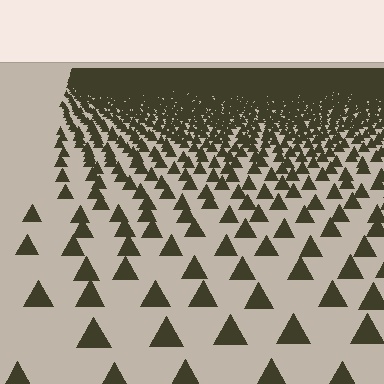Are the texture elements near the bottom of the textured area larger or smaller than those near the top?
Larger. Near the bottom, elements are closer to the viewer and appear at a bigger on-screen size.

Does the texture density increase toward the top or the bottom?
Density increases toward the top.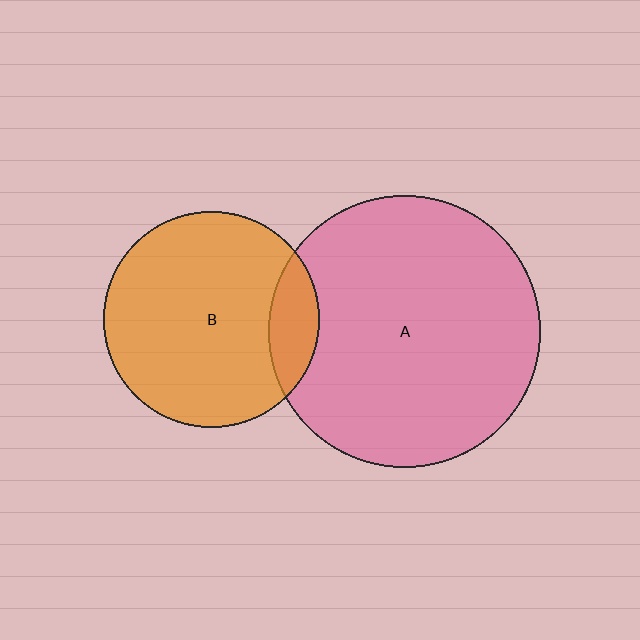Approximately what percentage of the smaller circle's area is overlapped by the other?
Approximately 15%.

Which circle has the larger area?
Circle A (pink).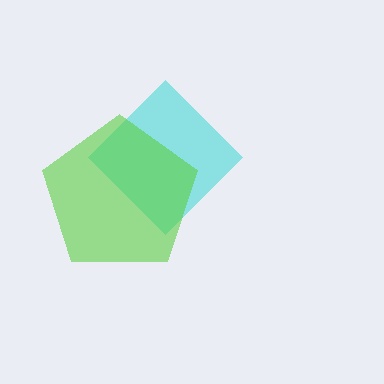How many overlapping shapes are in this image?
There are 2 overlapping shapes in the image.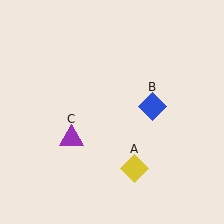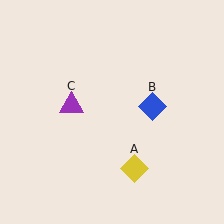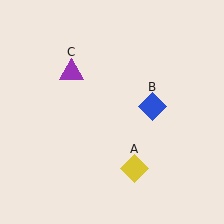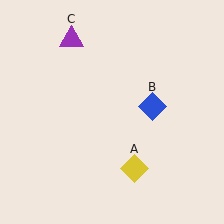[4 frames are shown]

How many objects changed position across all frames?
1 object changed position: purple triangle (object C).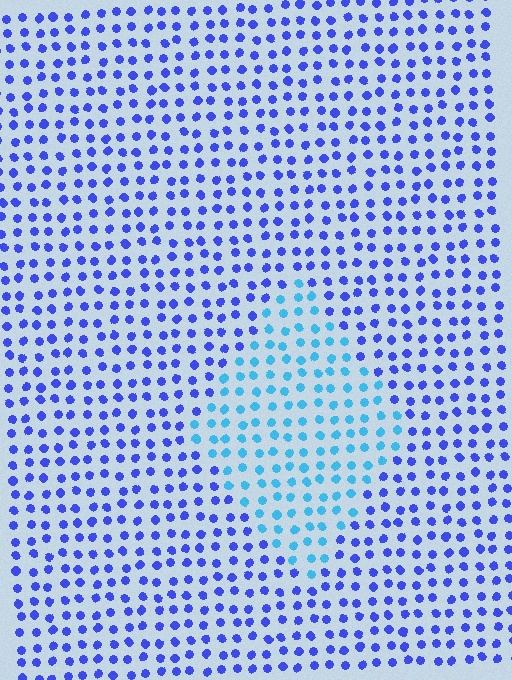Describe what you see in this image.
The image is filled with small blue elements in a uniform arrangement. A diamond-shaped region is visible where the elements are tinted to a slightly different hue, forming a subtle color boundary.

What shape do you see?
I see a diamond.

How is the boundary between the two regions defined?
The boundary is defined purely by a slight shift in hue (about 39 degrees). Spacing, size, and orientation are identical on both sides.